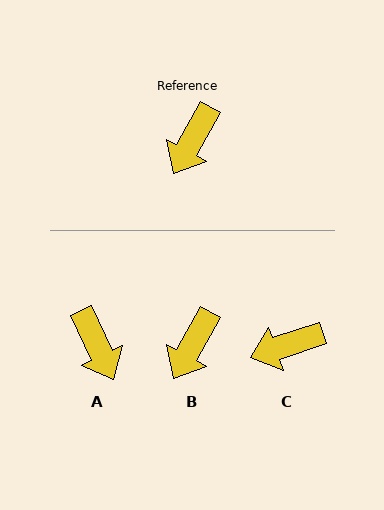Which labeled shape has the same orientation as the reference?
B.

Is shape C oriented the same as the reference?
No, it is off by about 43 degrees.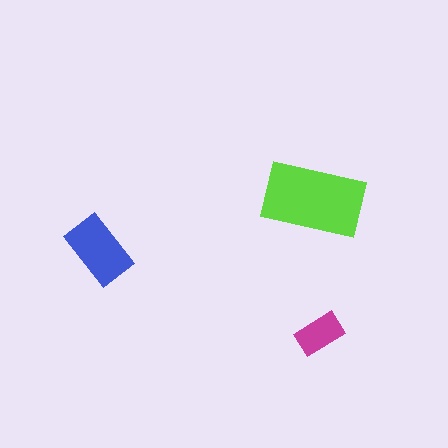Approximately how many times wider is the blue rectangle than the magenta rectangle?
About 1.5 times wider.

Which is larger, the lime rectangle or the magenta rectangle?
The lime one.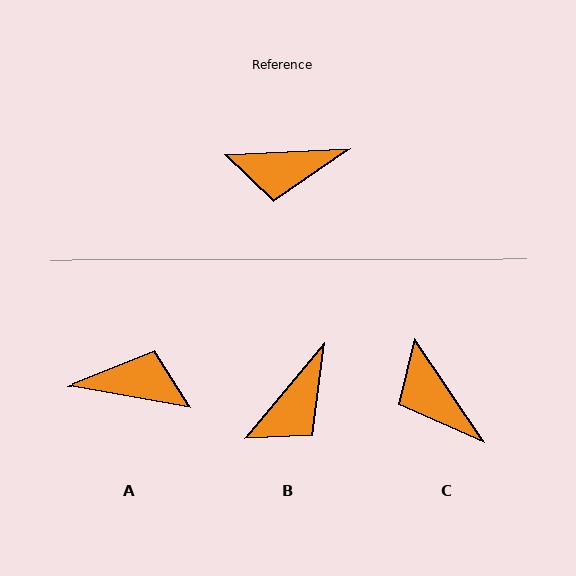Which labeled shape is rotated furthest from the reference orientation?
A, about 167 degrees away.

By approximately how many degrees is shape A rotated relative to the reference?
Approximately 167 degrees counter-clockwise.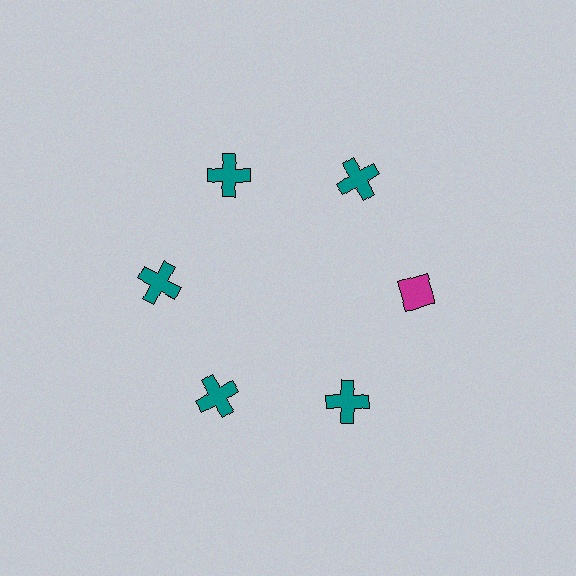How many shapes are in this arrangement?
There are 6 shapes arranged in a ring pattern.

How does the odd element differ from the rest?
It differs in both color (magenta instead of teal) and shape (diamond instead of cross).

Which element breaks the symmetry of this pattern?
The magenta diamond at roughly the 3 o'clock position breaks the symmetry. All other shapes are teal crosses.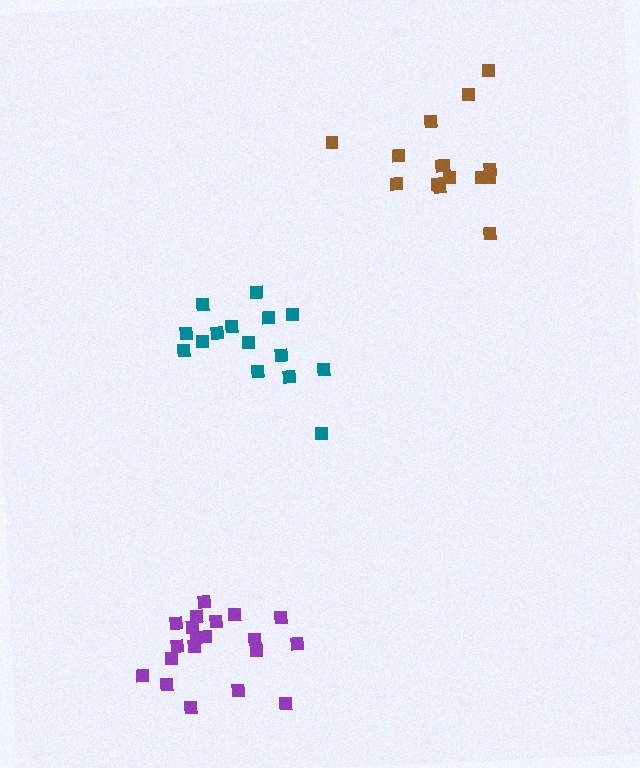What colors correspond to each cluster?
The clusters are colored: teal, purple, brown.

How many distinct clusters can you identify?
There are 3 distinct clusters.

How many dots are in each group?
Group 1: 15 dots, Group 2: 20 dots, Group 3: 15 dots (50 total).